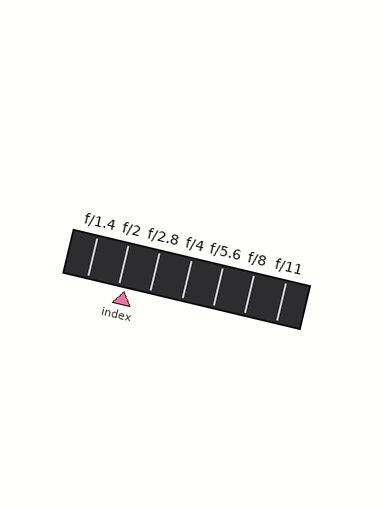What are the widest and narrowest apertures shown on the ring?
The widest aperture shown is f/1.4 and the narrowest is f/11.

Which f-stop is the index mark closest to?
The index mark is closest to f/2.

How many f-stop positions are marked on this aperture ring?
There are 7 f-stop positions marked.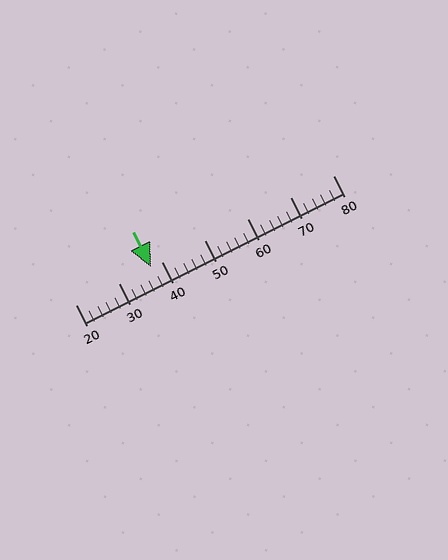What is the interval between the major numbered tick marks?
The major tick marks are spaced 10 units apart.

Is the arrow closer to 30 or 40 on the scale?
The arrow is closer to 40.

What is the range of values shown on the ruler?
The ruler shows values from 20 to 80.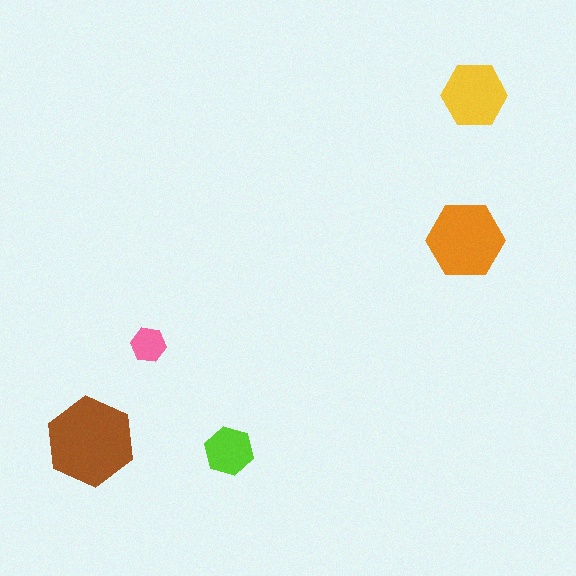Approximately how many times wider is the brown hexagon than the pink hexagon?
About 2.5 times wider.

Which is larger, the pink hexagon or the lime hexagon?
The lime one.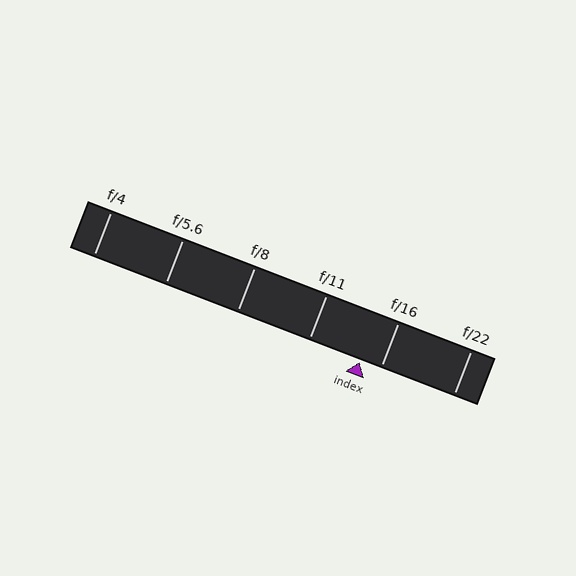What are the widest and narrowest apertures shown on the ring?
The widest aperture shown is f/4 and the narrowest is f/22.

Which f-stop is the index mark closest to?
The index mark is closest to f/16.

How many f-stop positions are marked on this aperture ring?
There are 6 f-stop positions marked.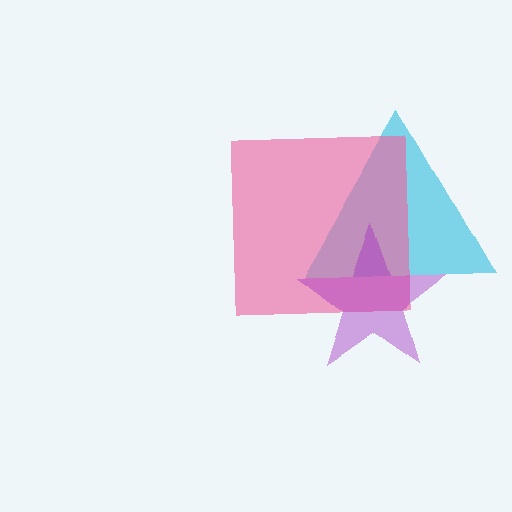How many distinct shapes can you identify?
There are 3 distinct shapes: a cyan triangle, a pink square, a purple star.